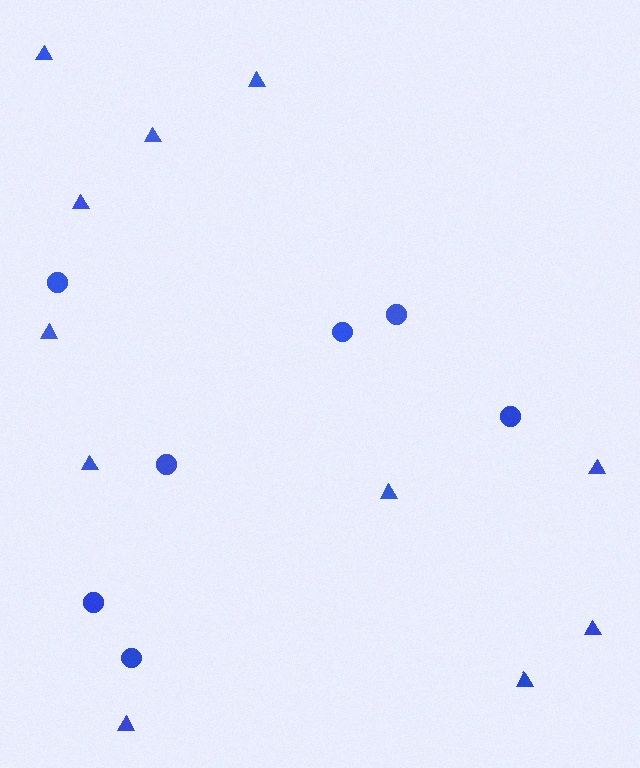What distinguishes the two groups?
There are 2 groups: one group of triangles (11) and one group of circles (7).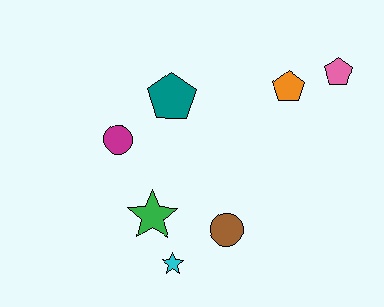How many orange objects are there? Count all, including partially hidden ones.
There is 1 orange object.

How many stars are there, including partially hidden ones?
There are 2 stars.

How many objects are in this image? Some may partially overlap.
There are 7 objects.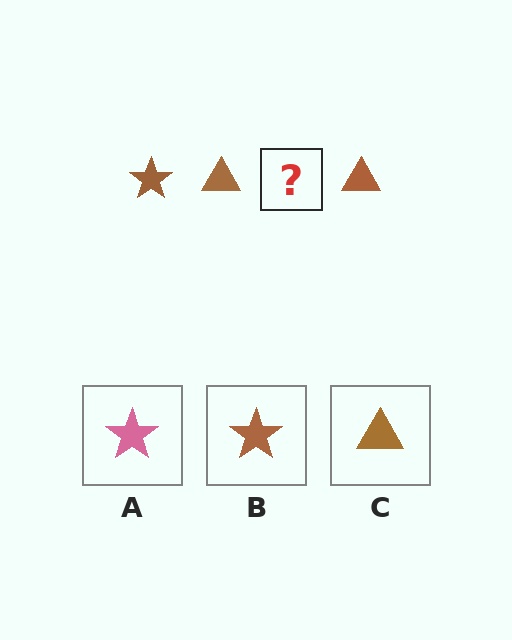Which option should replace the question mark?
Option B.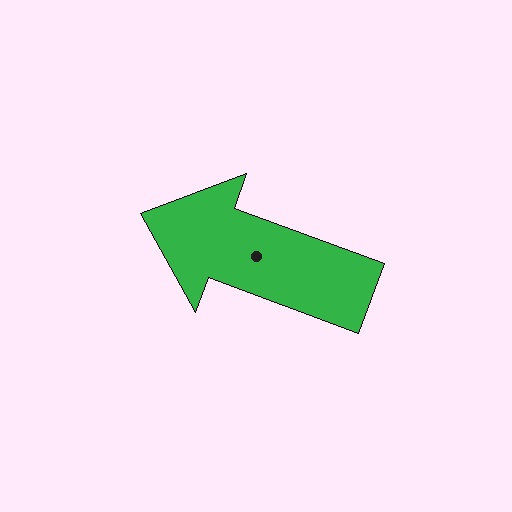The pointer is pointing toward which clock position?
Roughly 10 o'clock.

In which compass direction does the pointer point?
West.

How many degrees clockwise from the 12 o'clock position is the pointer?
Approximately 290 degrees.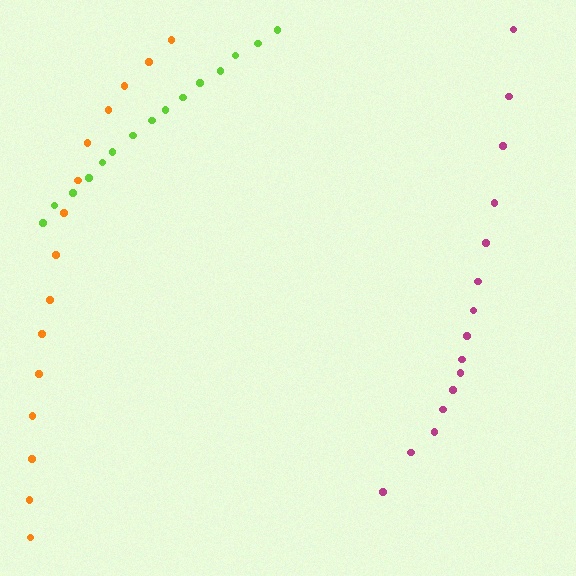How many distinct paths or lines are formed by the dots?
There are 3 distinct paths.